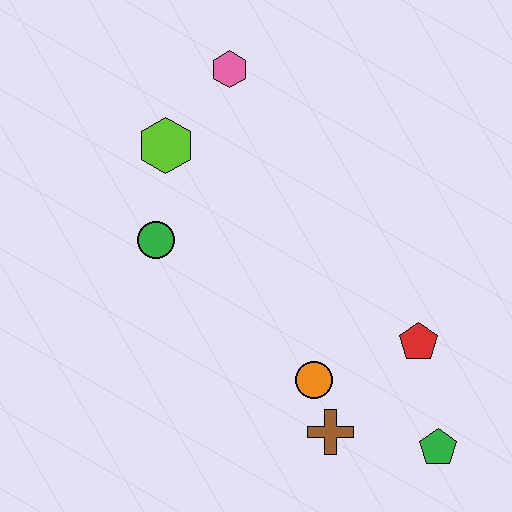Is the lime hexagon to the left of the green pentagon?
Yes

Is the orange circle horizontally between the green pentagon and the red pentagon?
No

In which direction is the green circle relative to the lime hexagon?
The green circle is below the lime hexagon.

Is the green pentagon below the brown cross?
Yes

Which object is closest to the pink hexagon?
The lime hexagon is closest to the pink hexagon.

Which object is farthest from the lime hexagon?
The green pentagon is farthest from the lime hexagon.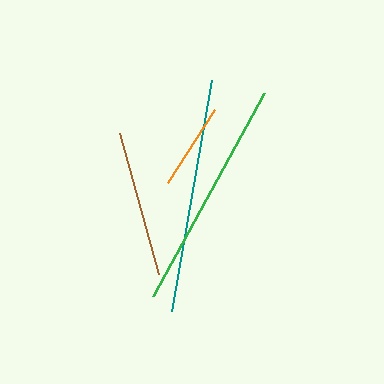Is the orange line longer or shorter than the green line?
The green line is longer than the orange line.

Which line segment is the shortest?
The orange line is the shortest at approximately 87 pixels.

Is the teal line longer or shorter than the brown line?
The teal line is longer than the brown line.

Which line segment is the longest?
The teal line is the longest at approximately 235 pixels.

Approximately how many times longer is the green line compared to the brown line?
The green line is approximately 1.6 times the length of the brown line.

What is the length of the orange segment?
The orange segment is approximately 87 pixels long.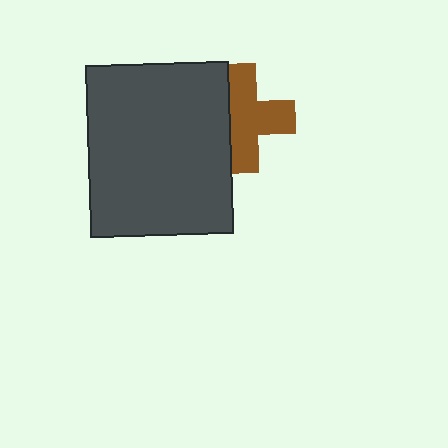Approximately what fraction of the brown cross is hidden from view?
Roughly 31% of the brown cross is hidden behind the dark gray rectangle.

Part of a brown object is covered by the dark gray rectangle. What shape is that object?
It is a cross.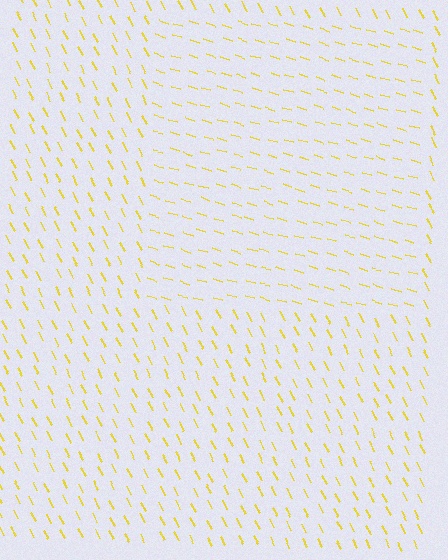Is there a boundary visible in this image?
Yes, there is a texture boundary formed by a change in line orientation.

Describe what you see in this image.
The image is filled with small yellow line segments. A rectangle region in the image has lines oriented differently from the surrounding lines, creating a visible texture boundary.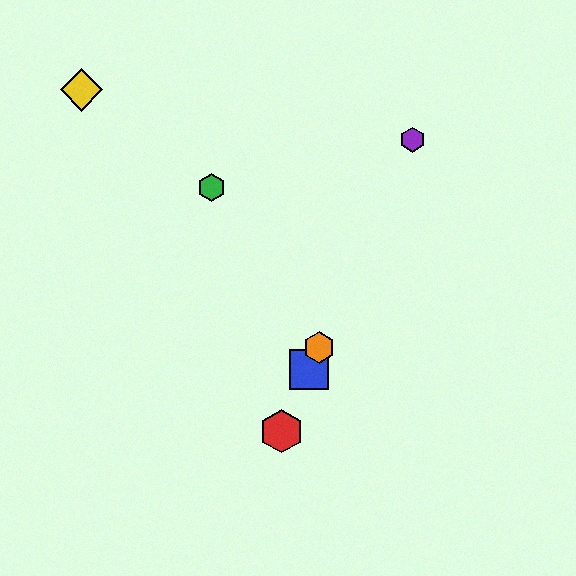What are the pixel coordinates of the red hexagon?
The red hexagon is at (281, 431).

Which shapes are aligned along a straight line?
The red hexagon, the blue square, the purple hexagon, the orange hexagon are aligned along a straight line.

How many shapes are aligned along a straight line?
4 shapes (the red hexagon, the blue square, the purple hexagon, the orange hexagon) are aligned along a straight line.